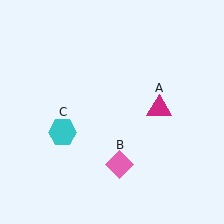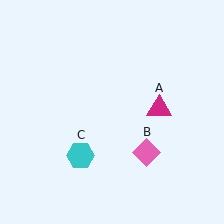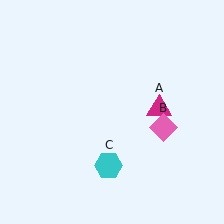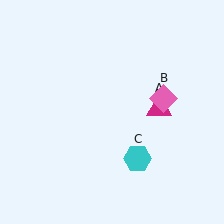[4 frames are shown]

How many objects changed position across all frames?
2 objects changed position: pink diamond (object B), cyan hexagon (object C).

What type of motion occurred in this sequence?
The pink diamond (object B), cyan hexagon (object C) rotated counterclockwise around the center of the scene.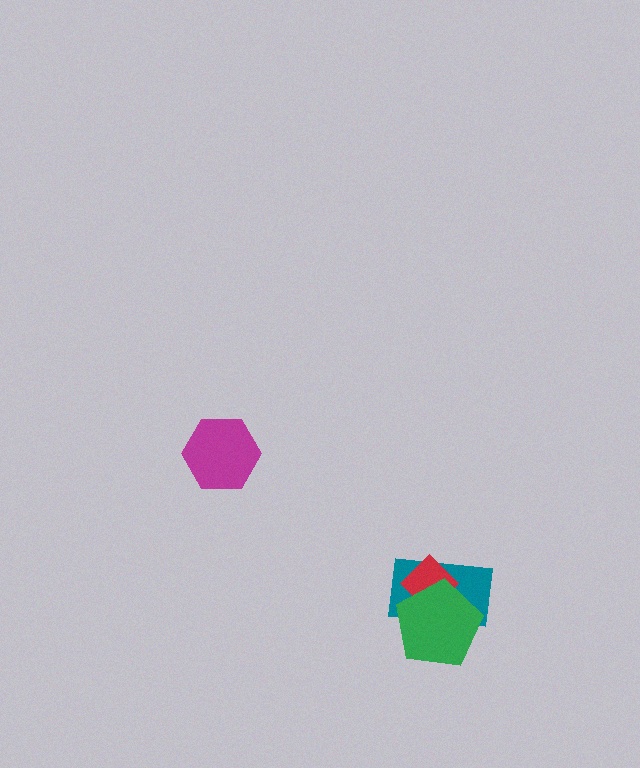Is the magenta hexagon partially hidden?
No, no other shape covers it.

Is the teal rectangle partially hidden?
Yes, it is partially covered by another shape.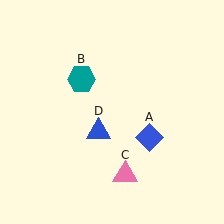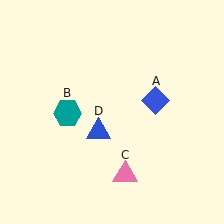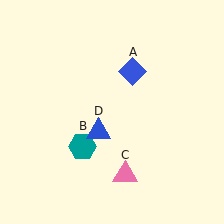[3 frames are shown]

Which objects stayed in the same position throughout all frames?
Pink triangle (object C) and blue triangle (object D) remained stationary.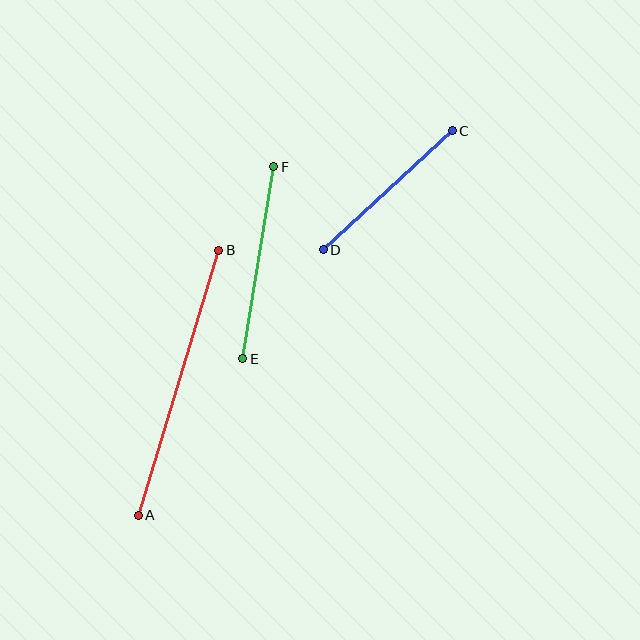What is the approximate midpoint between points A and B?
The midpoint is at approximately (179, 383) pixels.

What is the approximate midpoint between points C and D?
The midpoint is at approximately (388, 190) pixels.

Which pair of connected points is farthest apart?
Points A and B are farthest apart.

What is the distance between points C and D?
The distance is approximately 176 pixels.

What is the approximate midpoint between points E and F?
The midpoint is at approximately (258, 263) pixels.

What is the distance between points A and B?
The distance is approximately 277 pixels.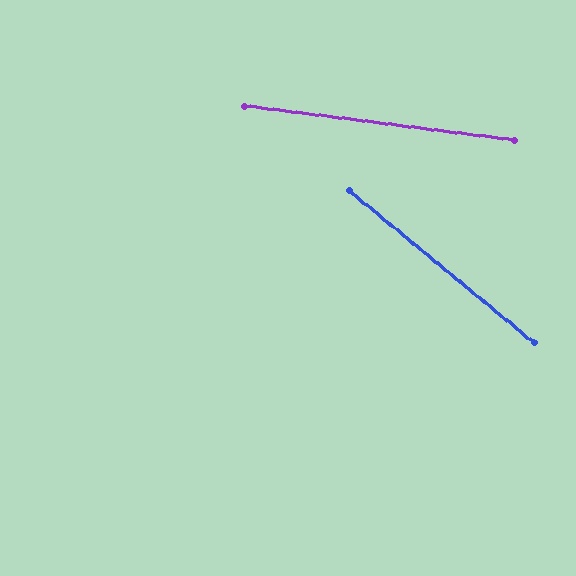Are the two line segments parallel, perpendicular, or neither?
Neither parallel nor perpendicular — they differ by about 32°.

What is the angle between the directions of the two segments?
Approximately 32 degrees.